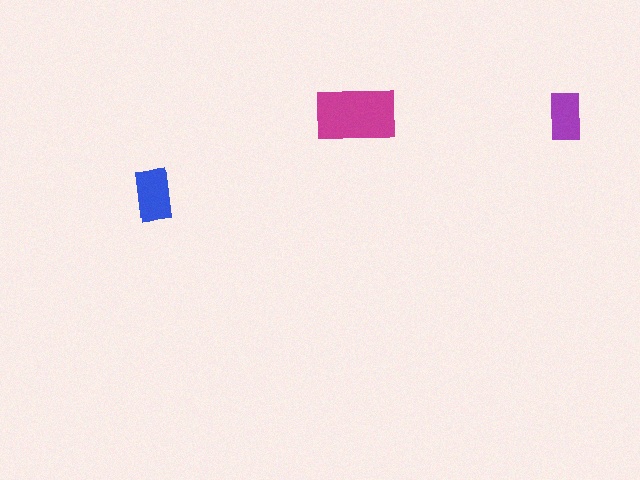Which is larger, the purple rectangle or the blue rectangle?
The blue one.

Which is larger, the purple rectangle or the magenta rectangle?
The magenta one.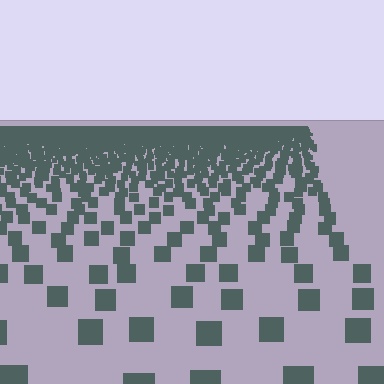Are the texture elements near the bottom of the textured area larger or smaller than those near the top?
Larger. Near the bottom, elements are closer to the viewer and appear at a bigger on-screen size.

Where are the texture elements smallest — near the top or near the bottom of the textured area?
Near the top.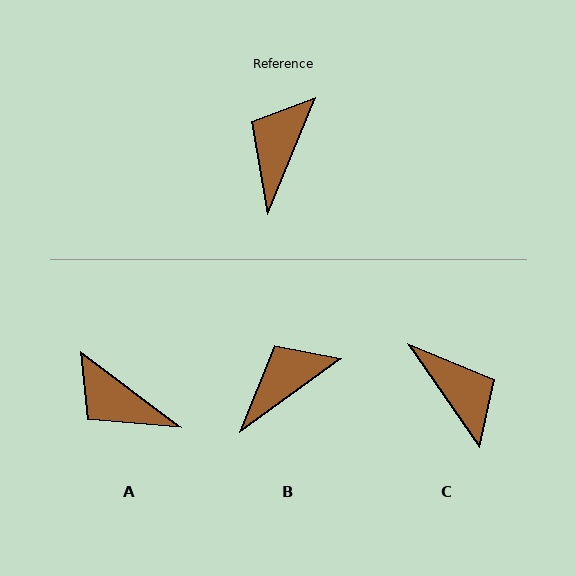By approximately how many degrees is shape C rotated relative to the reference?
Approximately 123 degrees clockwise.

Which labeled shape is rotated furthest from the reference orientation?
C, about 123 degrees away.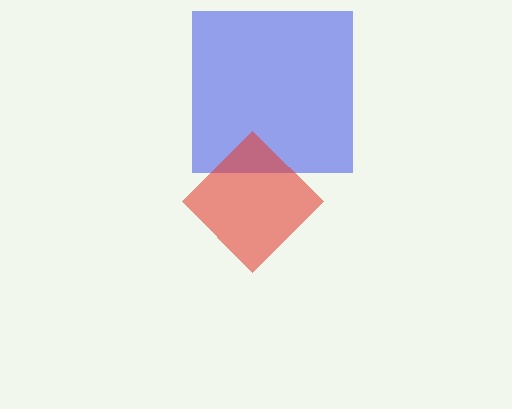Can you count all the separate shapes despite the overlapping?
Yes, there are 2 separate shapes.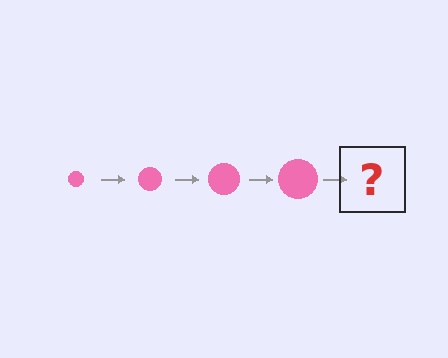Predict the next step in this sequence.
The next step is a pink circle, larger than the previous one.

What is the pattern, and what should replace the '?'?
The pattern is that the circle gets progressively larger each step. The '?' should be a pink circle, larger than the previous one.